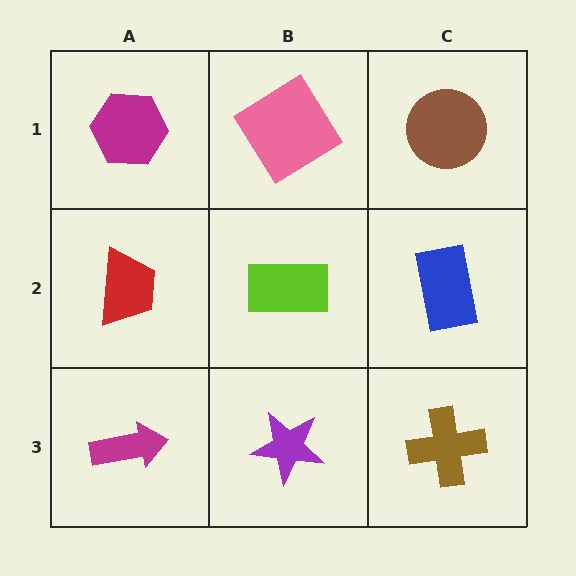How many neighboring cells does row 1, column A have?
2.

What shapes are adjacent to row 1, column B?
A lime rectangle (row 2, column B), a magenta hexagon (row 1, column A), a brown circle (row 1, column C).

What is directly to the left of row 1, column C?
A pink diamond.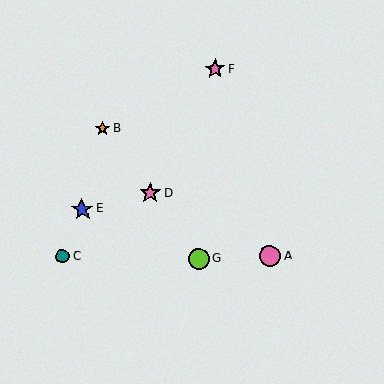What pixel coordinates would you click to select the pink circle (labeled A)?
Click at (270, 256) to select the pink circle A.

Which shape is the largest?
The blue star (labeled E) is the largest.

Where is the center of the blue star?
The center of the blue star is at (82, 209).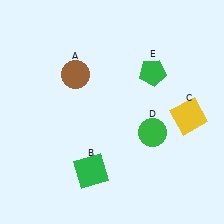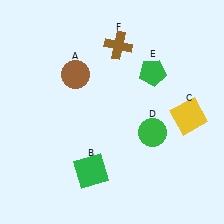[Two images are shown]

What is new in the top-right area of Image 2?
A brown cross (F) was added in the top-right area of Image 2.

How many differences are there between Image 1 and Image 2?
There is 1 difference between the two images.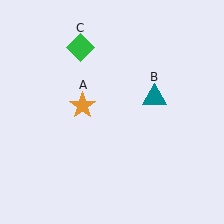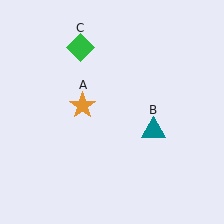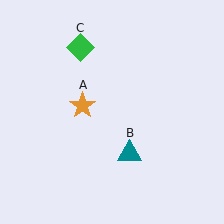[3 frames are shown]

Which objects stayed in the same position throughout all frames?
Orange star (object A) and green diamond (object C) remained stationary.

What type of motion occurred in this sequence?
The teal triangle (object B) rotated clockwise around the center of the scene.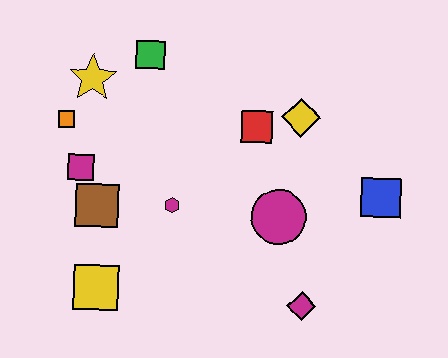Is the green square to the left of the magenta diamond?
Yes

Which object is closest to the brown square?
The magenta square is closest to the brown square.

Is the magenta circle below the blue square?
Yes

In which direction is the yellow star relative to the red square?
The yellow star is to the left of the red square.